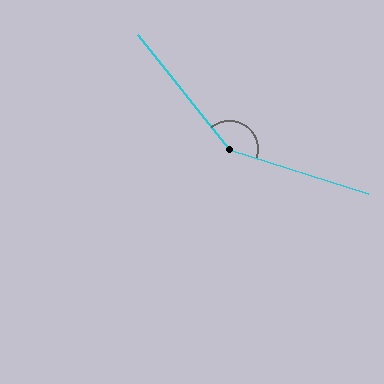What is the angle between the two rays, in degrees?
Approximately 147 degrees.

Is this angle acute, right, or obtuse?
It is obtuse.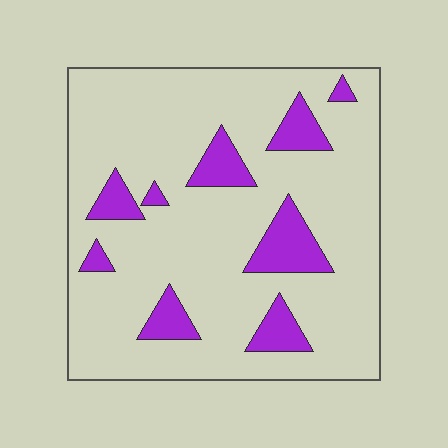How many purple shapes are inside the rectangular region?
9.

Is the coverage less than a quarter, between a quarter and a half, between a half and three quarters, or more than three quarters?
Less than a quarter.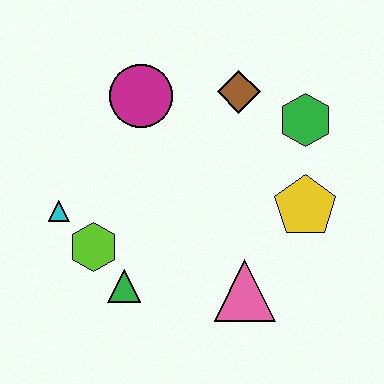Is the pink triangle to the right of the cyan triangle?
Yes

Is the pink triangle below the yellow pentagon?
Yes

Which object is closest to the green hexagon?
The brown diamond is closest to the green hexagon.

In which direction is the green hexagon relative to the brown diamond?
The green hexagon is to the right of the brown diamond.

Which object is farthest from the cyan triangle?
The green hexagon is farthest from the cyan triangle.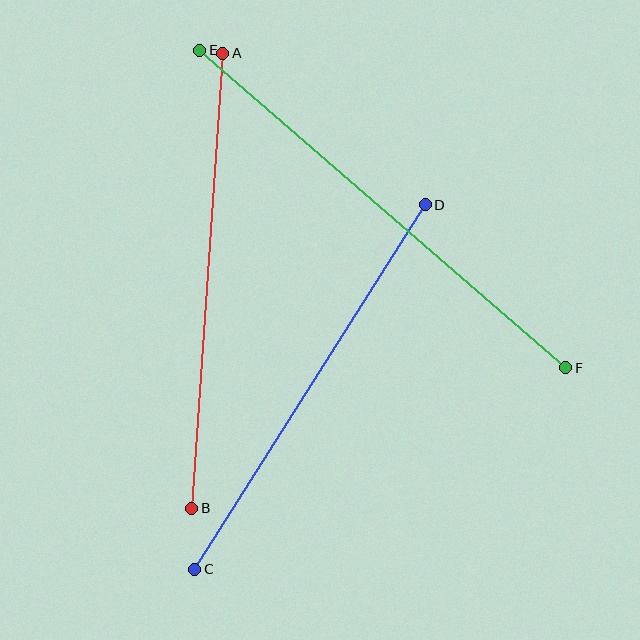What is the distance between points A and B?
The distance is approximately 456 pixels.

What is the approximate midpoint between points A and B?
The midpoint is at approximately (207, 281) pixels.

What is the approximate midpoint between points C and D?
The midpoint is at approximately (310, 387) pixels.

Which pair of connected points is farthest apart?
Points E and F are farthest apart.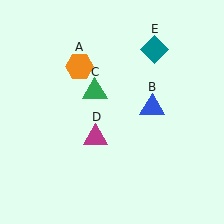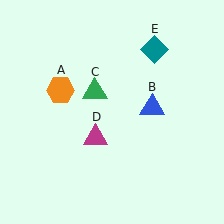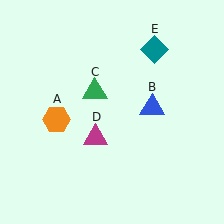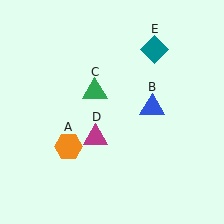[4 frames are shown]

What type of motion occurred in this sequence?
The orange hexagon (object A) rotated counterclockwise around the center of the scene.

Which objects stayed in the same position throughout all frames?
Blue triangle (object B) and green triangle (object C) and magenta triangle (object D) and teal diamond (object E) remained stationary.